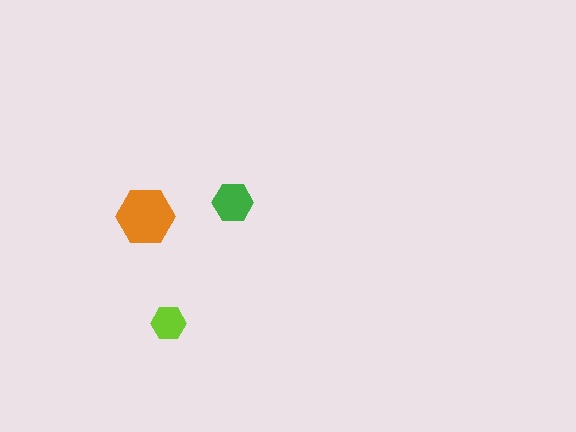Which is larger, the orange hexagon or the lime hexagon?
The orange one.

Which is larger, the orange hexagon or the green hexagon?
The orange one.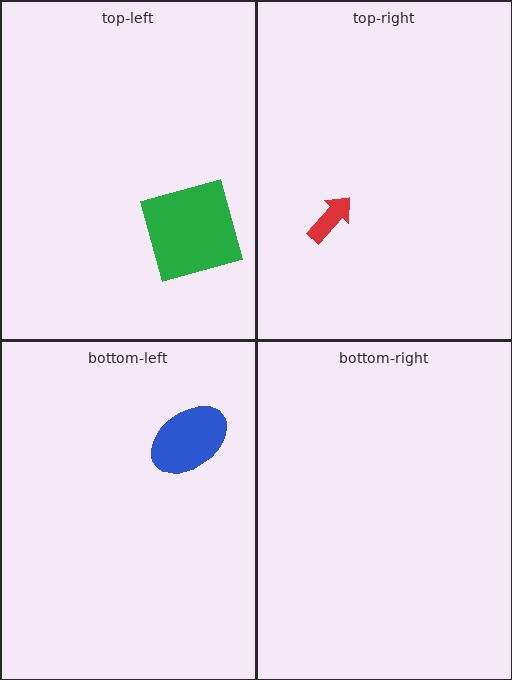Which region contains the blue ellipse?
The bottom-left region.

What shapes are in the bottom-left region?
The blue ellipse.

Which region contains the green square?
The top-left region.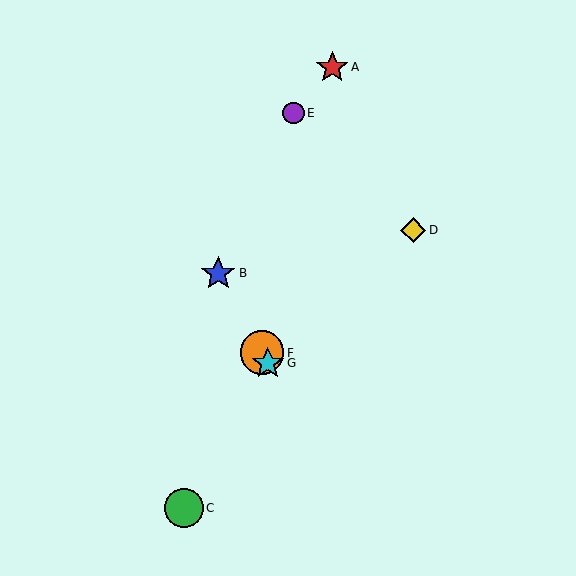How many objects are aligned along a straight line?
3 objects (B, F, G) are aligned along a straight line.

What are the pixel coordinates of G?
Object G is at (268, 363).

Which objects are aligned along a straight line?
Objects B, F, G are aligned along a straight line.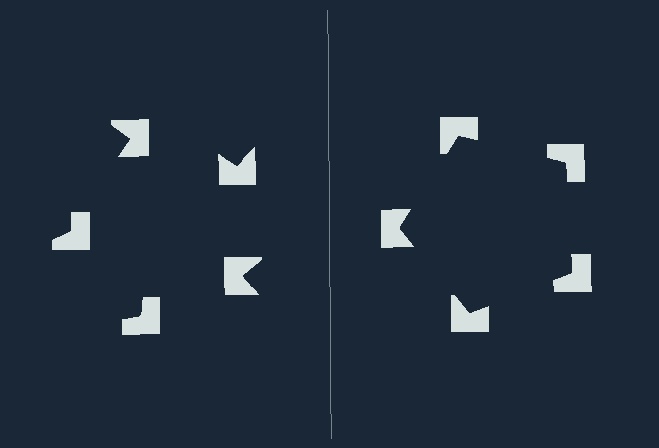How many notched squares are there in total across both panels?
10 — 5 on each side.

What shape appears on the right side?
An illusory pentagon.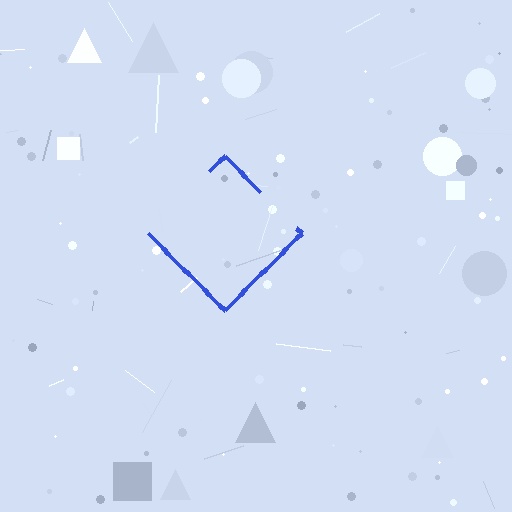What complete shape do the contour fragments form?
The contour fragments form a diamond.